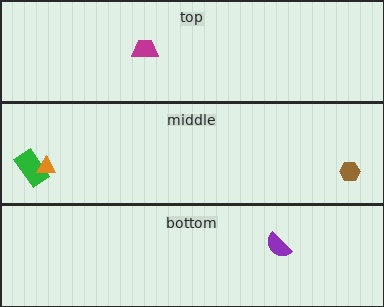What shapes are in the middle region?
The green rectangle, the orange triangle, the brown hexagon.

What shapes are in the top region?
The magenta trapezoid.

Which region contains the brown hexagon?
The middle region.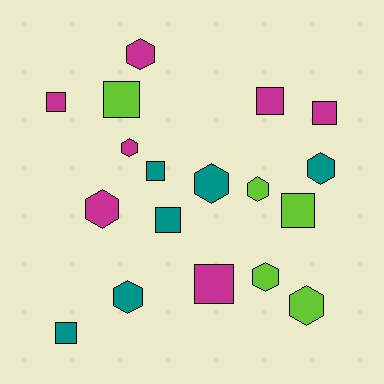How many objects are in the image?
There are 18 objects.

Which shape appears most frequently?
Hexagon, with 9 objects.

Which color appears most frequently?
Magenta, with 7 objects.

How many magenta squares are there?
There are 4 magenta squares.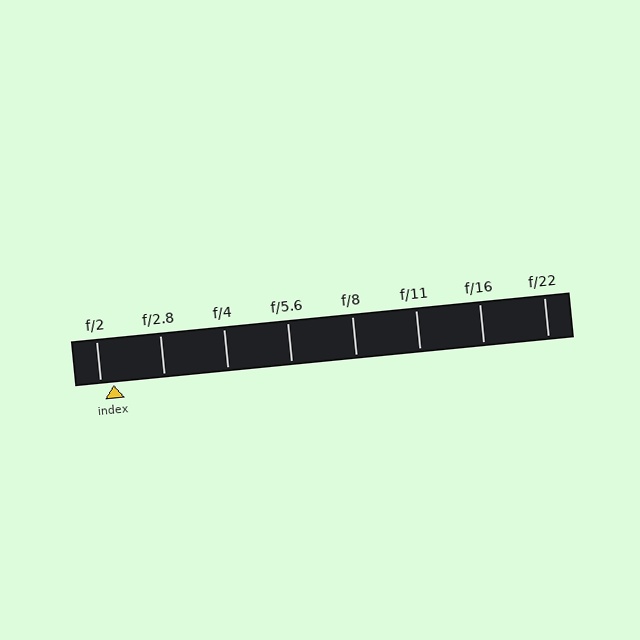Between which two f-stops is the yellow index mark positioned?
The index mark is between f/2 and f/2.8.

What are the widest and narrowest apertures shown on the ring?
The widest aperture shown is f/2 and the narrowest is f/22.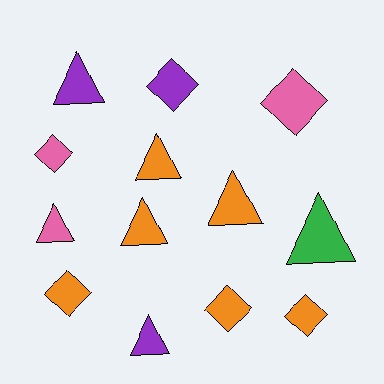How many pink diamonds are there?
There are 2 pink diamonds.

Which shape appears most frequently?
Triangle, with 7 objects.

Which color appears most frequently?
Orange, with 6 objects.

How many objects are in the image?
There are 13 objects.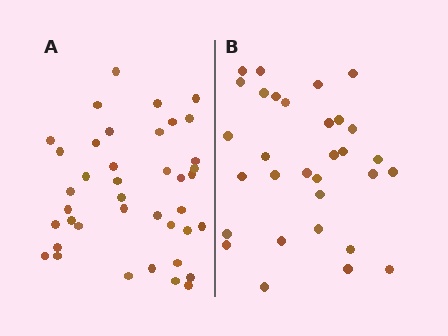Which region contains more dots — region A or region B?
Region A (the left region) has more dots.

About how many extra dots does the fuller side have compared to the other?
Region A has roughly 8 or so more dots than region B.